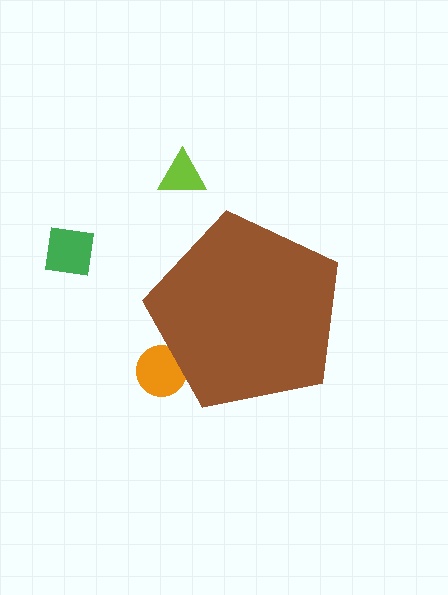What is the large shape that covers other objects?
A brown pentagon.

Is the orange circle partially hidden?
Yes, the orange circle is partially hidden behind the brown pentagon.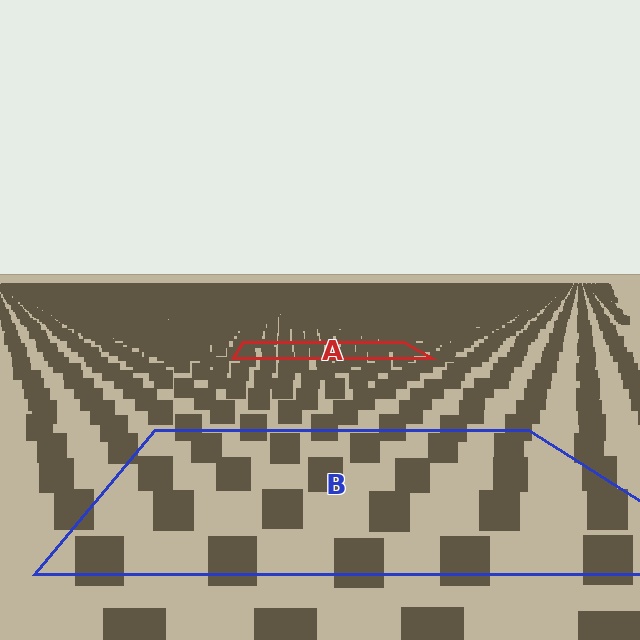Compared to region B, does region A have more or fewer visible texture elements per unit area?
Region A has more texture elements per unit area — they are packed more densely because it is farther away.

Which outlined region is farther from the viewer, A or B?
Region A is farther from the viewer — the texture elements inside it appear smaller and more densely packed.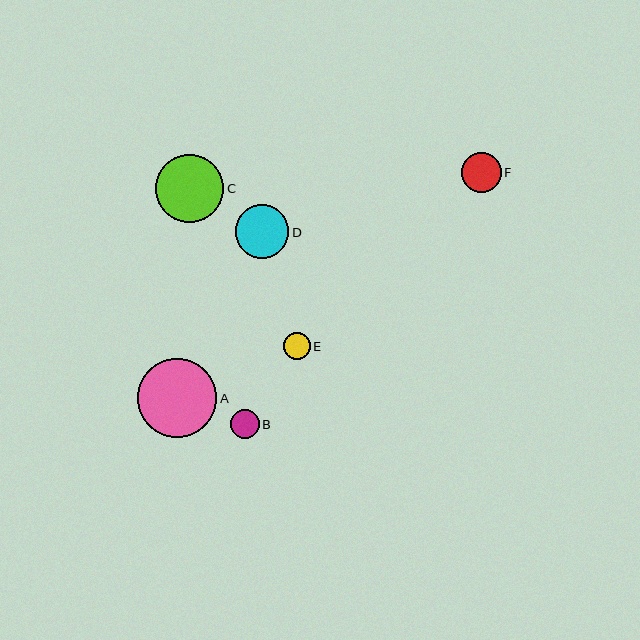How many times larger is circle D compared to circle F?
Circle D is approximately 1.3 times the size of circle F.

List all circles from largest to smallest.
From largest to smallest: A, C, D, F, B, E.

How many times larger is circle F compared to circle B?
Circle F is approximately 1.4 times the size of circle B.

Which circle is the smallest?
Circle E is the smallest with a size of approximately 27 pixels.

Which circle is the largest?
Circle A is the largest with a size of approximately 79 pixels.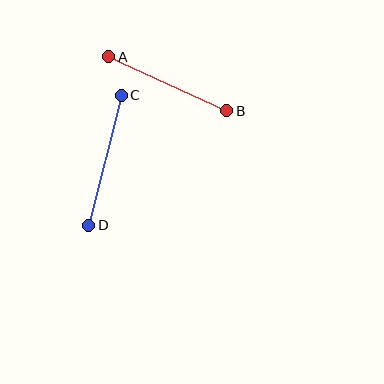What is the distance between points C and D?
The distance is approximately 134 pixels.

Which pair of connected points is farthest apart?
Points C and D are farthest apart.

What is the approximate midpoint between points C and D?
The midpoint is at approximately (105, 160) pixels.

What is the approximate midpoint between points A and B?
The midpoint is at approximately (168, 84) pixels.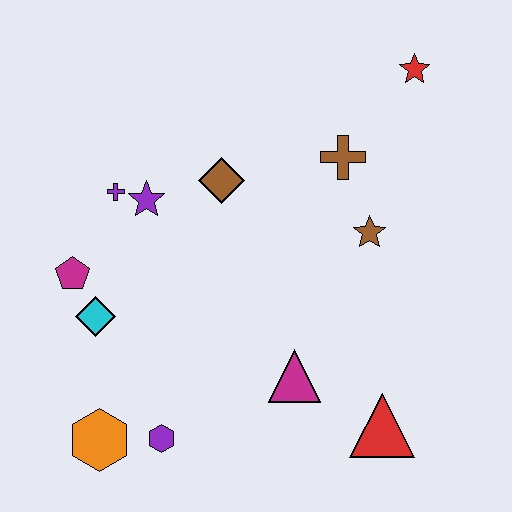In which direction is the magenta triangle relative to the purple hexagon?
The magenta triangle is to the right of the purple hexagon.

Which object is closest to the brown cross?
The brown star is closest to the brown cross.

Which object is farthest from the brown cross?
The orange hexagon is farthest from the brown cross.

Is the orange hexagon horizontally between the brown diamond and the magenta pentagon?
Yes